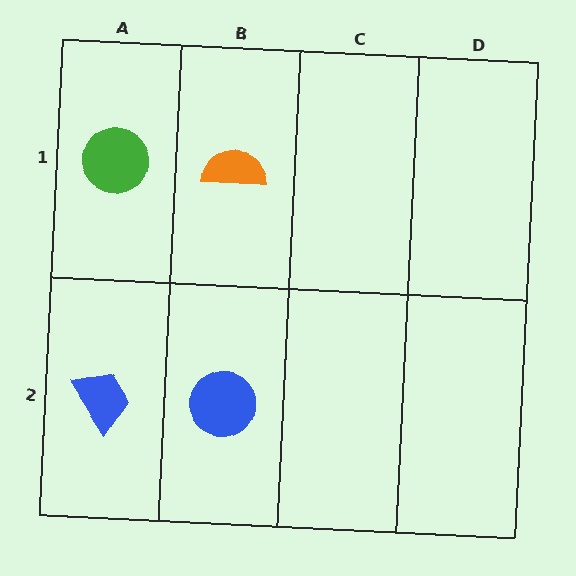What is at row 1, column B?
An orange semicircle.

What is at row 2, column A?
A blue trapezoid.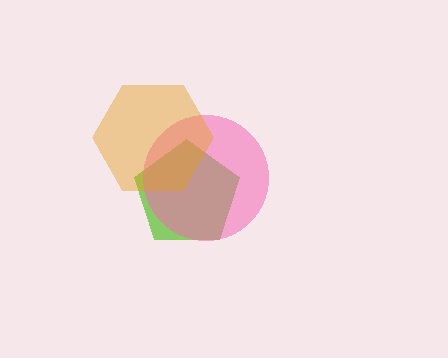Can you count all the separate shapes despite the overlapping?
Yes, there are 3 separate shapes.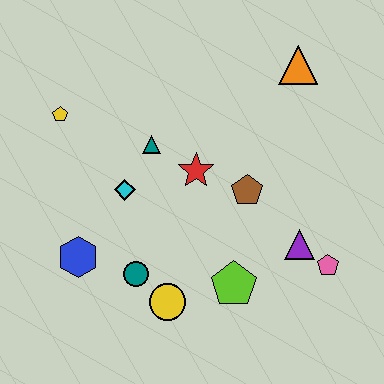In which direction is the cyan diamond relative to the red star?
The cyan diamond is to the left of the red star.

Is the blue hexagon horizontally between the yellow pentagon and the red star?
Yes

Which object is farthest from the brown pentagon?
The yellow pentagon is farthest from the brown pentagon.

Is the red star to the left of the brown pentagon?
Yes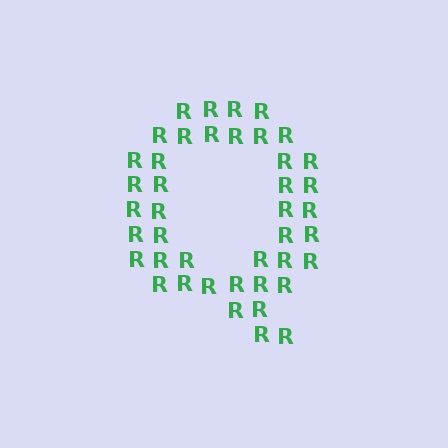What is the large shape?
The large shape is the letter Q.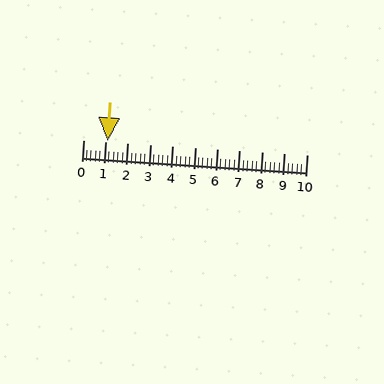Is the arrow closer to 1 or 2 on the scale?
The arrow is closer to 1.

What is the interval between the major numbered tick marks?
The major tick marks are spaced 1 units apart.